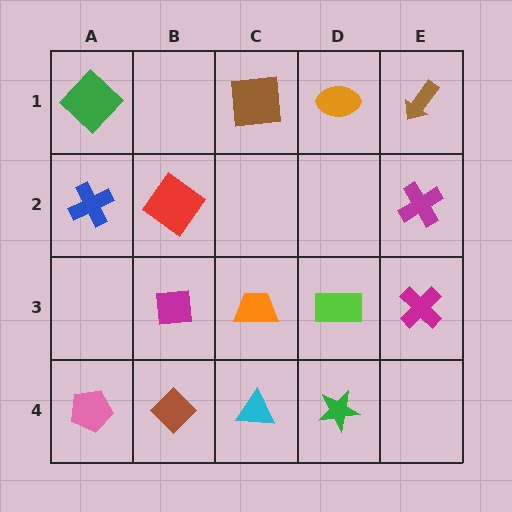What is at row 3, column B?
A magenta square.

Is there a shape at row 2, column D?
No, that cell is empty.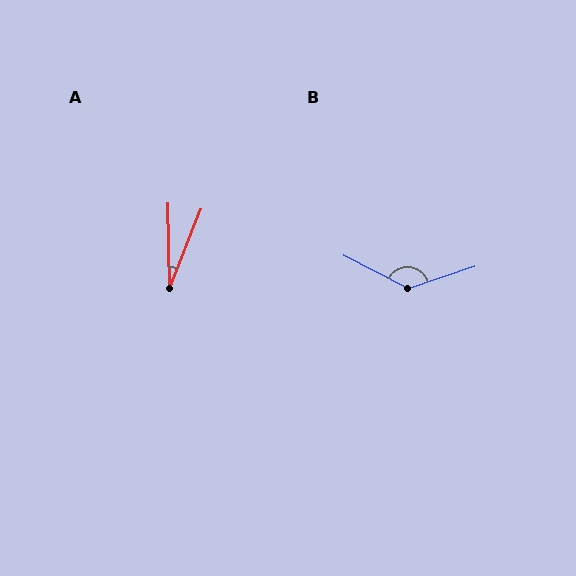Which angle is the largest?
B, at approximately 134 degrees.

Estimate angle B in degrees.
Approximately 134 degrees.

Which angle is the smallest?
A, at approximately 22 degrees.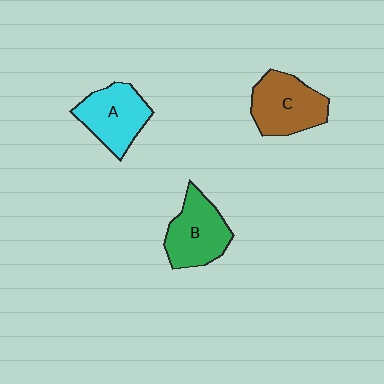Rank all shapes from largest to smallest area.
From largest to smallest: C (brown), B (green), A (cyan).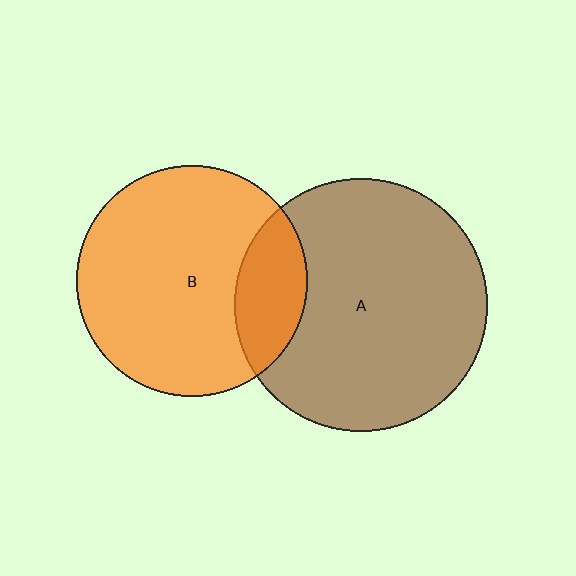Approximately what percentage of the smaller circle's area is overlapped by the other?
Approximately 20%.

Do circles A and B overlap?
Yes.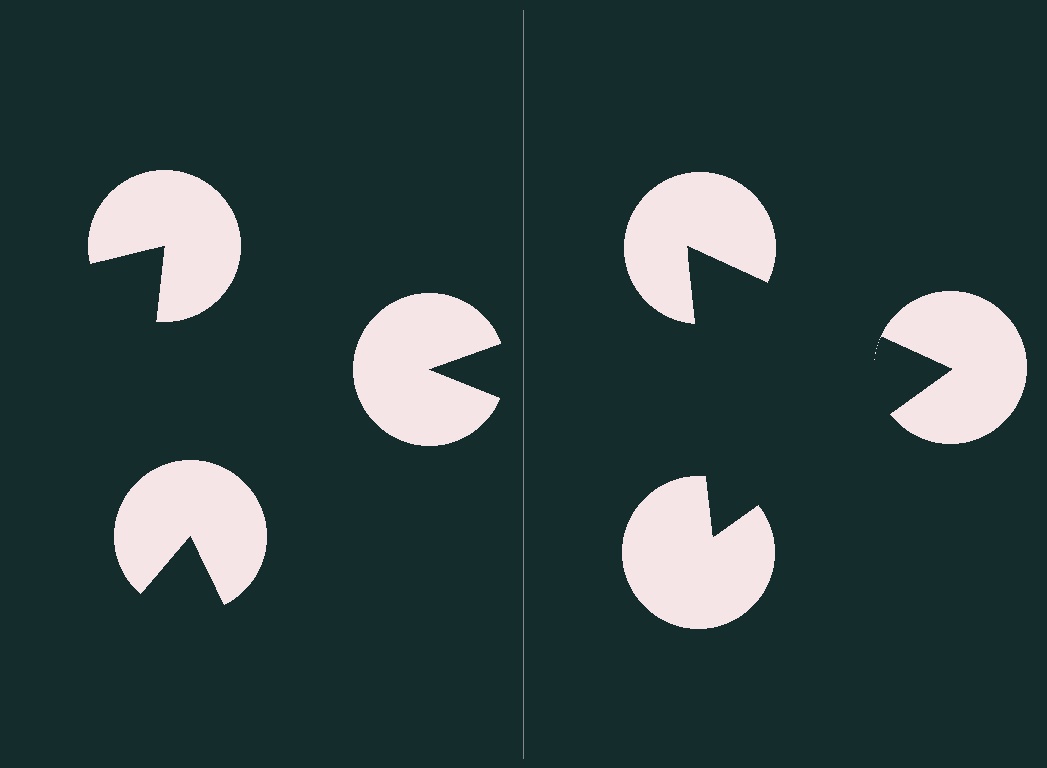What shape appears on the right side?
An illusory triangle.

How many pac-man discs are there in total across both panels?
6 — 3 on each side.